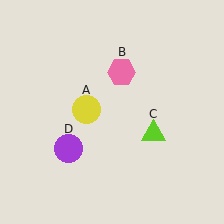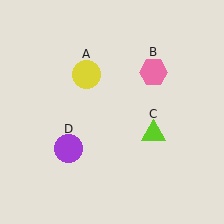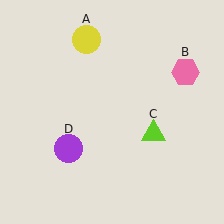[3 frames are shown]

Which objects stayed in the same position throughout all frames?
Lime triangle (object C) and purple circle (object D) remained stationary.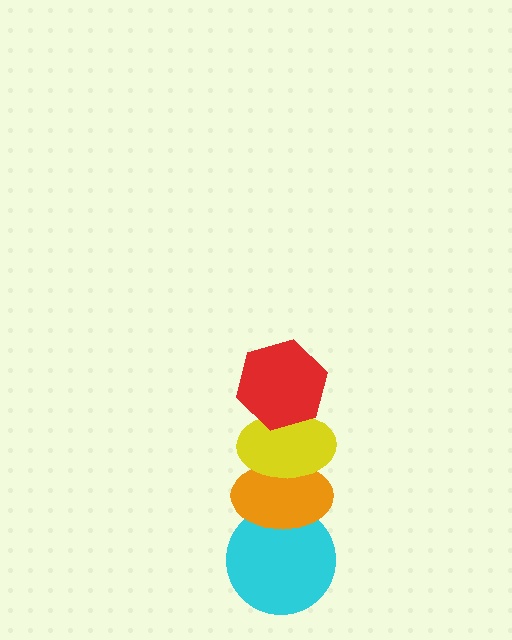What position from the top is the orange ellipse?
The orange ellipse is 3rd from the top.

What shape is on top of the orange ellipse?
The yellow ellipse is on top of the orange ellipse.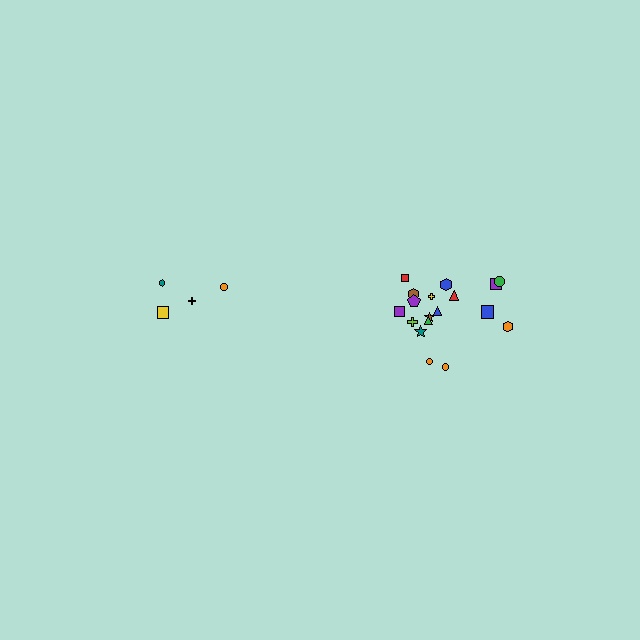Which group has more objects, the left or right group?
The right group.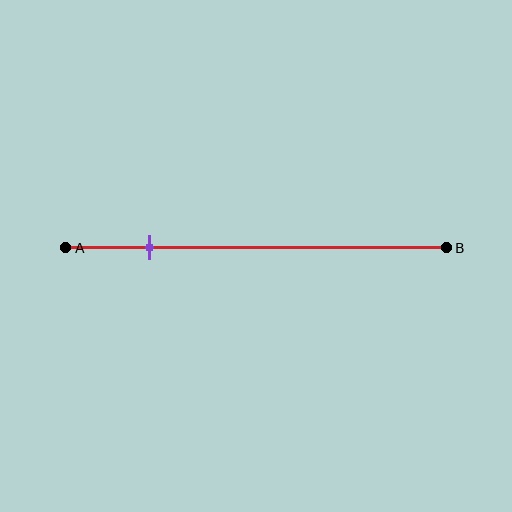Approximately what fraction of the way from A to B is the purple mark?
The purple mark is approximately 20% of the way from A to B.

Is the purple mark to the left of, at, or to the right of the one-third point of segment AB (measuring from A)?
The purple mark is to the left of the one-third point of segment AB.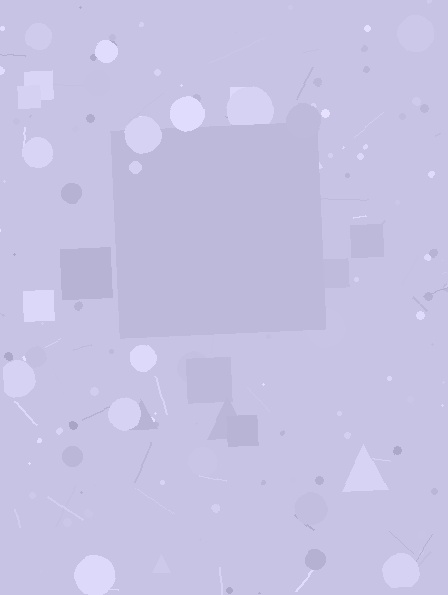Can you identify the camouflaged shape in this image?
The camouflaged shape is a square.